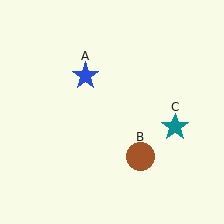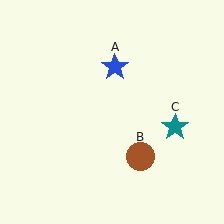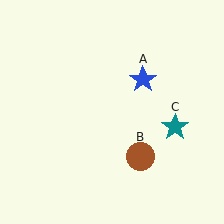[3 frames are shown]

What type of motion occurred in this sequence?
The blue star (object A) rotated clockwise around the center of the scene.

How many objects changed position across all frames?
1 object changed position: blue star (object A).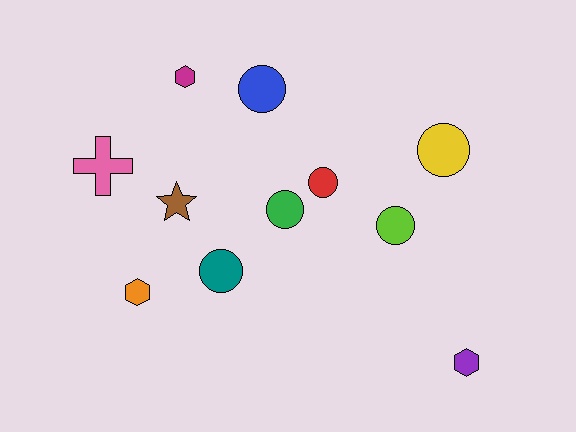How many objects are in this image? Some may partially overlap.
There are 11 objects.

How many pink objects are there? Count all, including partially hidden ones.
There is 1 pink object.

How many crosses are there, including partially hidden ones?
There is 1 cross.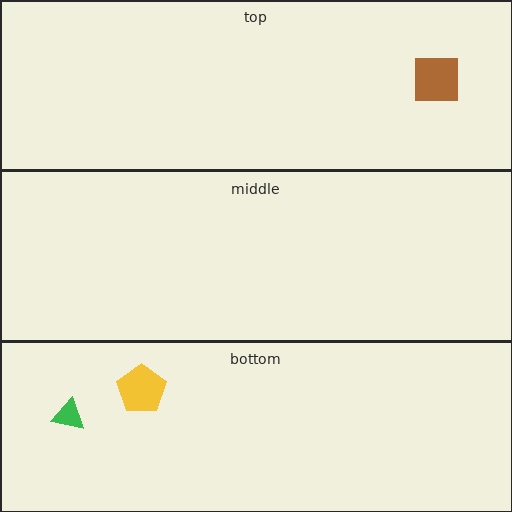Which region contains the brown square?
The top region.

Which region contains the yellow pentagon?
The bottom region.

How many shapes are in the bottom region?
2.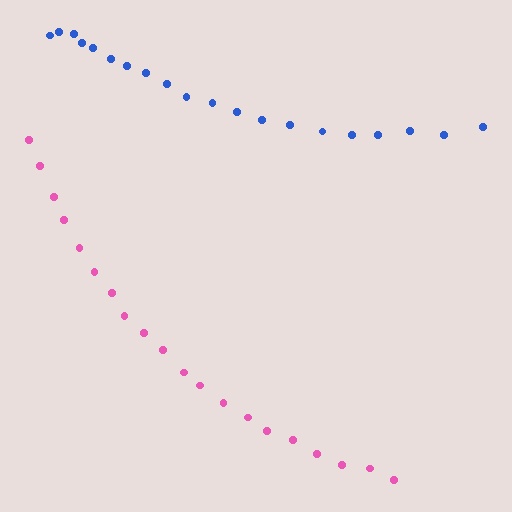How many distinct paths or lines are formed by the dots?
There are 2 distinct paths.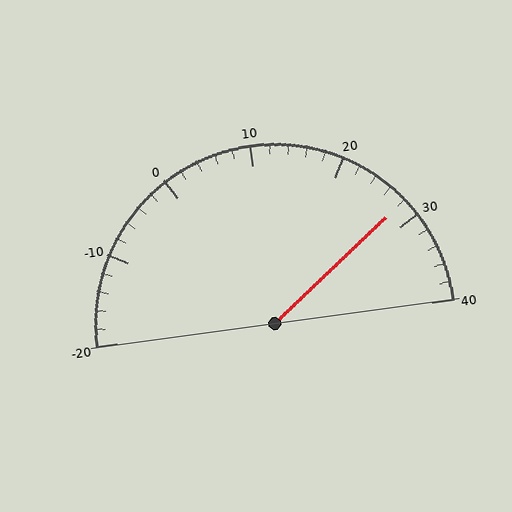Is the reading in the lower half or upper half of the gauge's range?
The reading is in the upper half of the range (-20 to 40).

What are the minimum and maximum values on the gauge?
The gauge ranges from -20 to 40.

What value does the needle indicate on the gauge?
The needle indicates approximately 28.